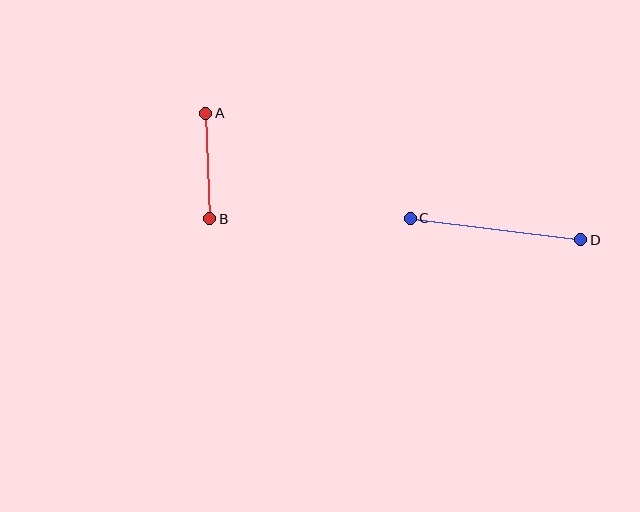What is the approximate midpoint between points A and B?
The midpoint is at approximately (208, 166) pixels.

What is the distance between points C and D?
The distance is approximately 172 pixels.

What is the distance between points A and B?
The distance is approximately 105 pixels.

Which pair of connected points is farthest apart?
Points C and D are farthest apart.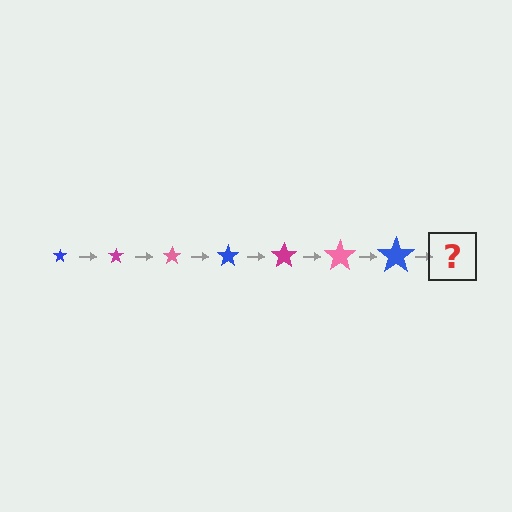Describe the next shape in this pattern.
It should be a magenta star, larger than the previous one.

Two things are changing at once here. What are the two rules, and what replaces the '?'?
The two rules are that the star grows larger each step and the color cycles through blue, magenta, and pink. The '?' should be a magenta star, larger than the previous one.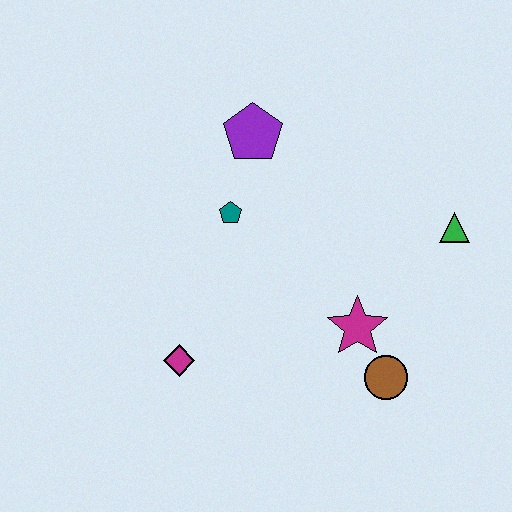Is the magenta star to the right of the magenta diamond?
Yes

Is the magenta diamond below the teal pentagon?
Yes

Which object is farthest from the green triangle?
The magenta diamond is farthest from the green triangle.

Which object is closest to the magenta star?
The brown circle is closest to the magenta star.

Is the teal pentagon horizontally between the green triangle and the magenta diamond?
Yes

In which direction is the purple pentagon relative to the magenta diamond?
The purple pentagon is above the magenta diamond.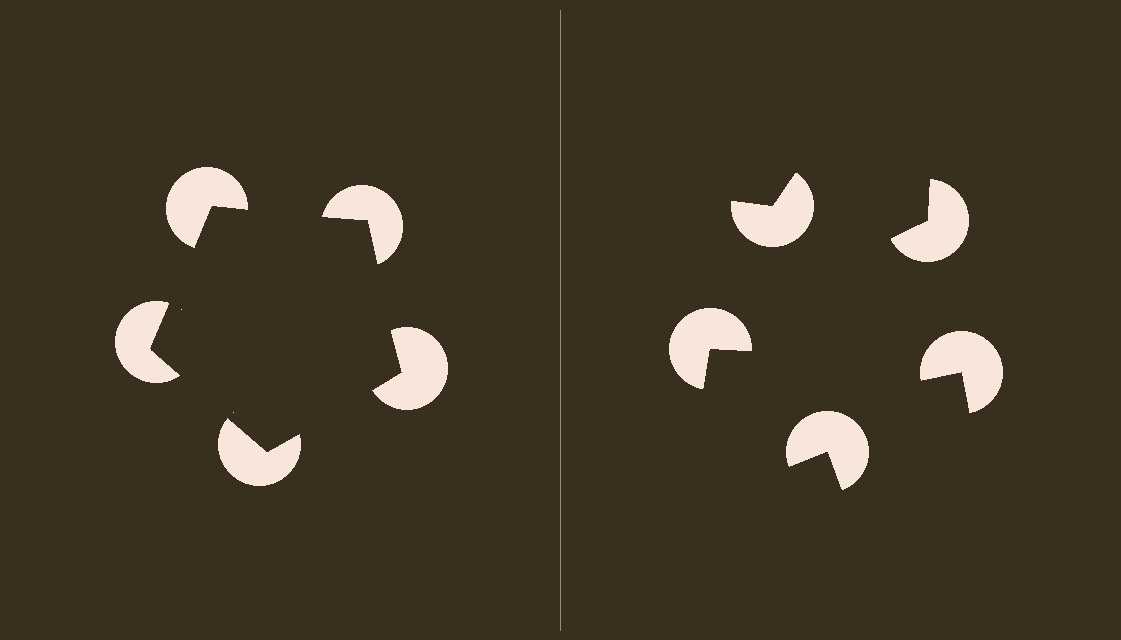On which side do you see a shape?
An illusory pentagon appears on the left side. On the right side the wedge cuts are rotated, so no coherent shape forms.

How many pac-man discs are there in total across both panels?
10 — 5 on each side.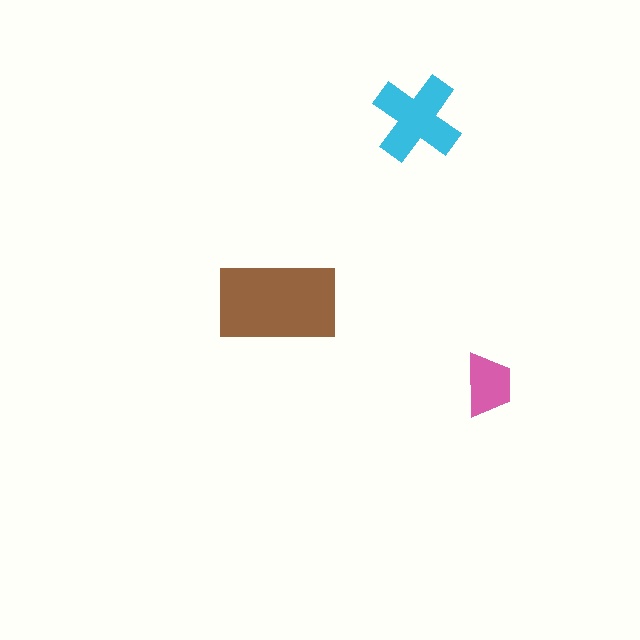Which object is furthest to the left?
The brown rectangle is leftmost.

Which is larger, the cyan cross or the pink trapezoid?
The cyan cross.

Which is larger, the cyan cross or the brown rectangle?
The brown rectangle.